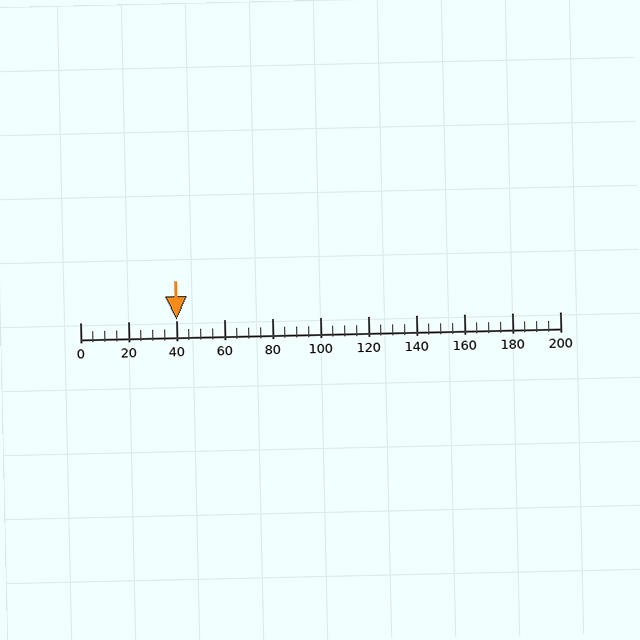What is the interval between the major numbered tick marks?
The major tick marks are spaced 20 units apart.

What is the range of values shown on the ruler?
The ruler shows values from 0 to 200.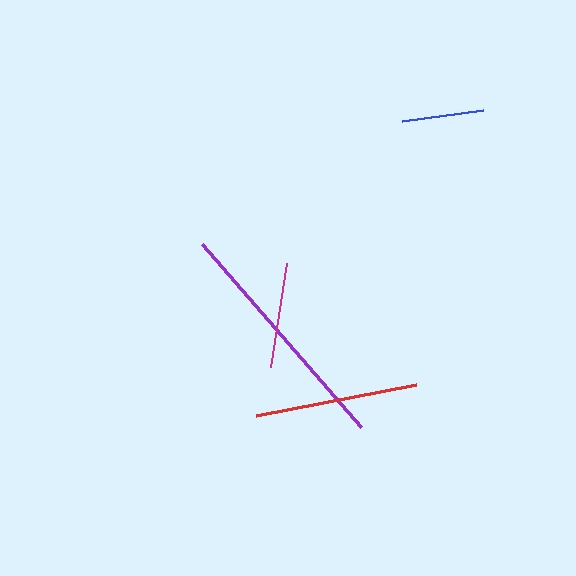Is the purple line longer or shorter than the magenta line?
The purple line is longer than the magenta line.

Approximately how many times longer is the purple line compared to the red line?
The purple line is approximately 1.5 times the length of the red line.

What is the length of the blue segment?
The blue segment is approximately 82 pixels long.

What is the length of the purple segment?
The purple segment is approximately 242 pixels long.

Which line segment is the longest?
The purple line is the longest at approximately 242 pixels.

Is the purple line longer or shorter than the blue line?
The purple line is longer than the blue line.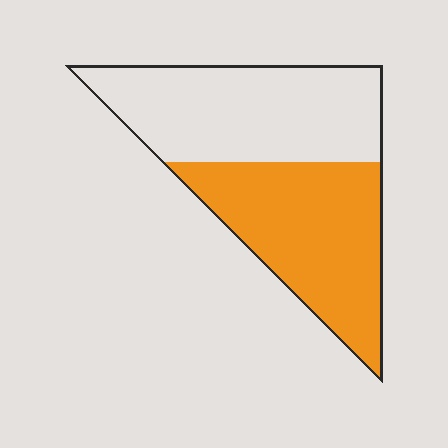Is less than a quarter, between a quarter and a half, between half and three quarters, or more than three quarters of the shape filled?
Between a quarter and a half.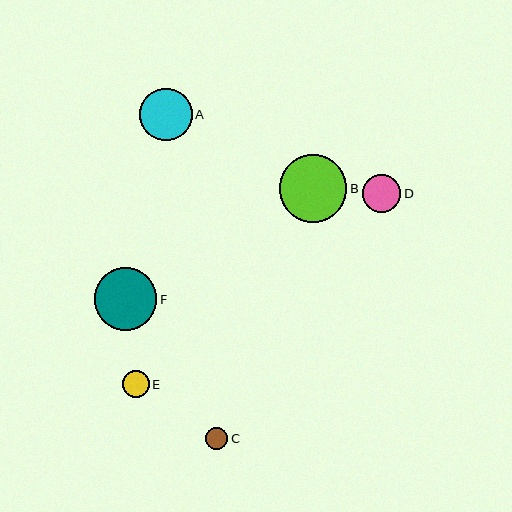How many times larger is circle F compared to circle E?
Circle F is approximately 2.4 times the size of circle E.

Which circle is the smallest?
Circle C is the smallest with a size of approximately 23 pixels.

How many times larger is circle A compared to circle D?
Circle A is approximately 1.4 times the size of circle D.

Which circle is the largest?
Circle B is the largest with a size of approximately 68 pixels.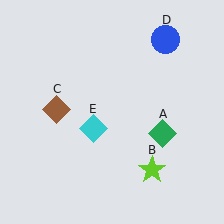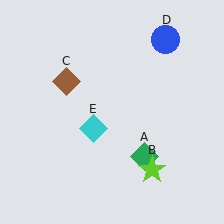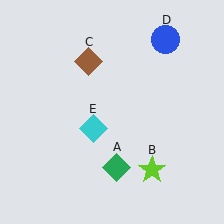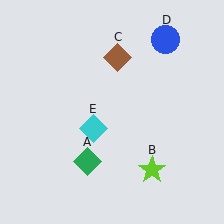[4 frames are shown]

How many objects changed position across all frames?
2 objects changed position: green diamond (object A), brown diamond (object C).